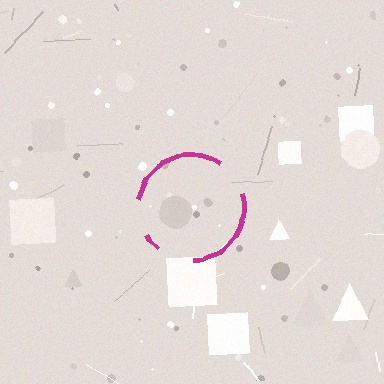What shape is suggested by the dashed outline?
The dashed outline suggests a circle.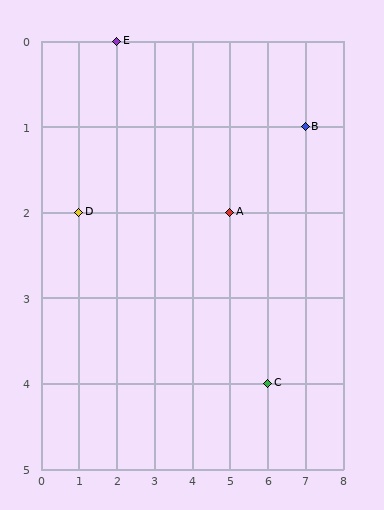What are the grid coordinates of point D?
Point D is at grid coordinates (1, 2).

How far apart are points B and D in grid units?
Points B and D are 6 columns and 1 row apart (about 6.1 grid units diagonally).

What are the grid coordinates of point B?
Point B is at grid coordinates (7, 1).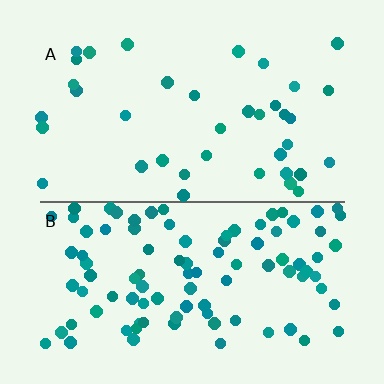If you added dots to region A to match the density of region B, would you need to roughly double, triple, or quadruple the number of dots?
Approximately triple.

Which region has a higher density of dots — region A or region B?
B (the bottom).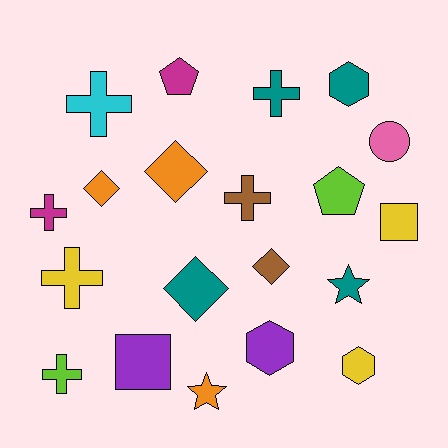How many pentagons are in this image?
There are 2 pentagons.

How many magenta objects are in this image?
There are 2 magenta objects.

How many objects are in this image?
There are 20 objects.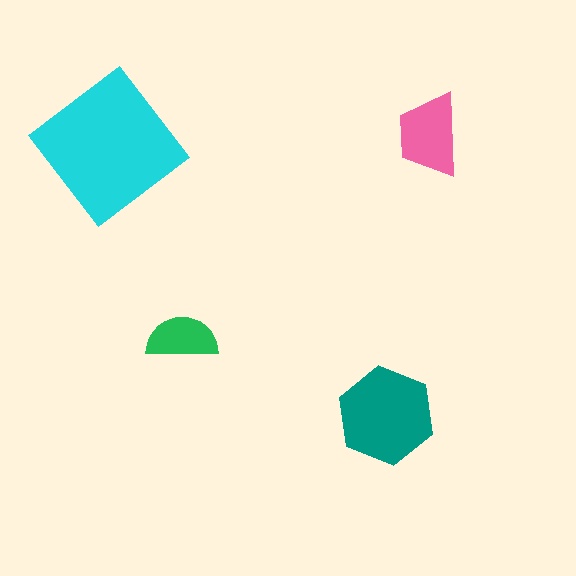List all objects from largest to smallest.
The cyan diamond, the teal hexagon, the pink trapezoid, the green semicircle.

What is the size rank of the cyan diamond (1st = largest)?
1st.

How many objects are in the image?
There are 4 objects in the image.